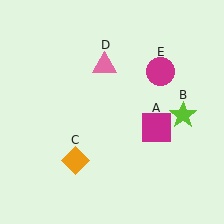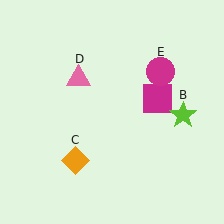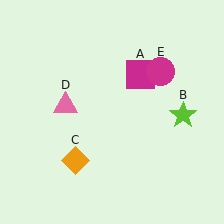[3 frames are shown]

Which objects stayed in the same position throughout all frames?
Lime star (object B) and orange diamond (object C) and magenta circle (object E) remained stationary.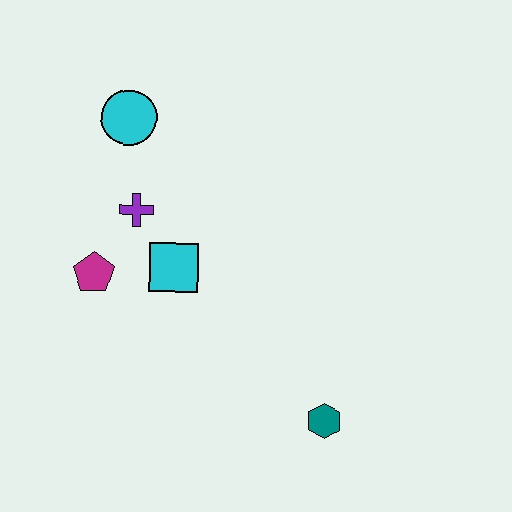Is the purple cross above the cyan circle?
No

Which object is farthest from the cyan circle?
The teal hexagon is farthest from the cyan circle.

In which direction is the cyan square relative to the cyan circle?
The cyan square is below the cyan circle.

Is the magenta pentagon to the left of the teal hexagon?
Yes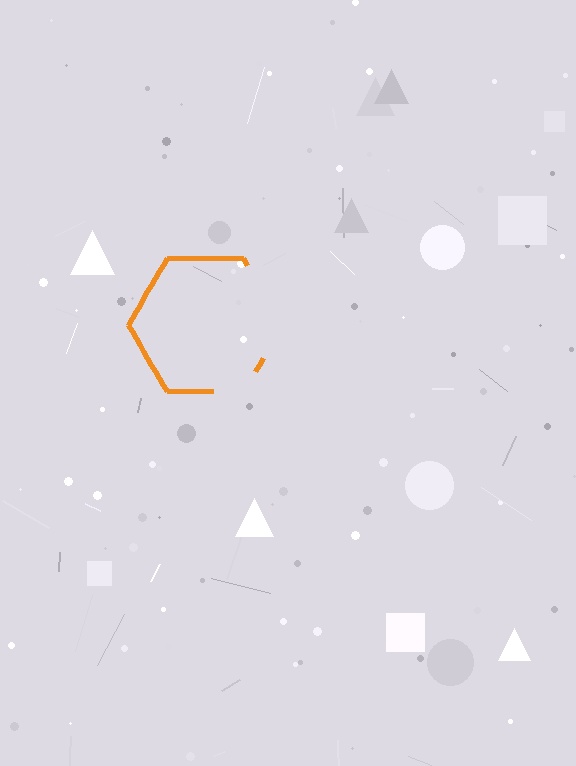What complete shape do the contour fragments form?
The contour fragments form a hexagon.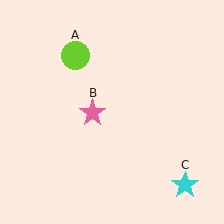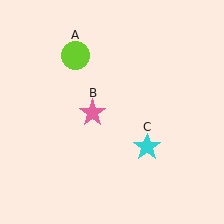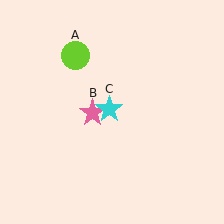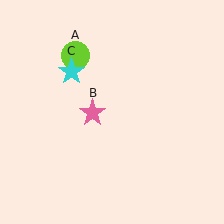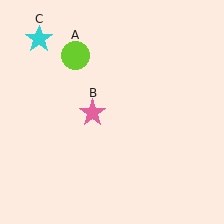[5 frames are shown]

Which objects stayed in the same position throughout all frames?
Lime circle (object A) and pink star (object B) remained stationary.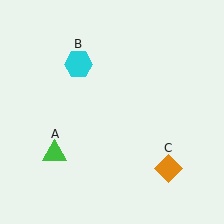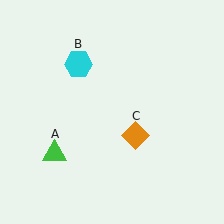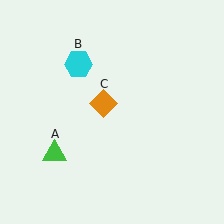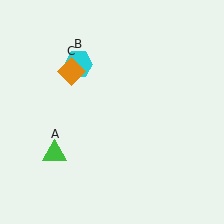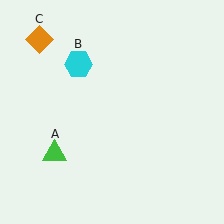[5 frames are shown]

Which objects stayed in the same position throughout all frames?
Green triangle (object A) and cyan hexagon (object B) remained stationary.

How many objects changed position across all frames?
1 object changed position: orange diamond (object C).